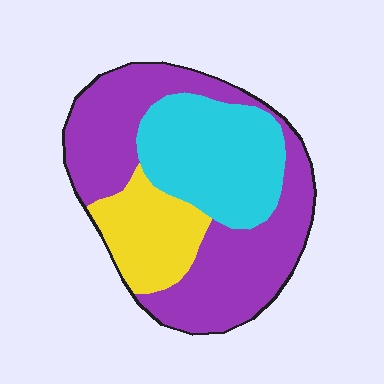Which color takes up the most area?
Purple, at roughly 50%.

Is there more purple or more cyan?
Purple.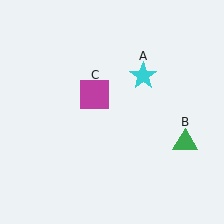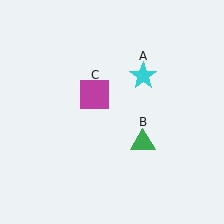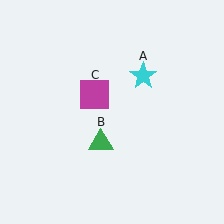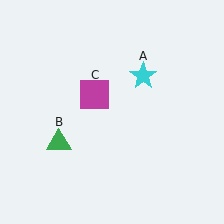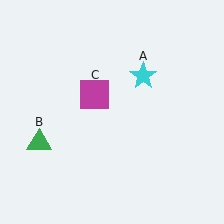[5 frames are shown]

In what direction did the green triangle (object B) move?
The green triangle (object B) moved left.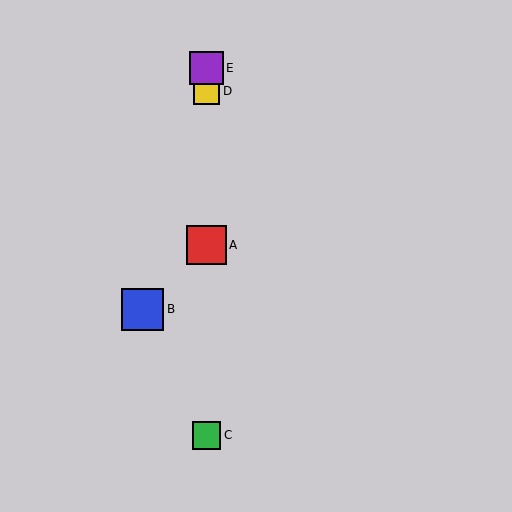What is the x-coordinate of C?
Object C is at x≈207.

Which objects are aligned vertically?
Objects A, C, D, E are aligned vertically.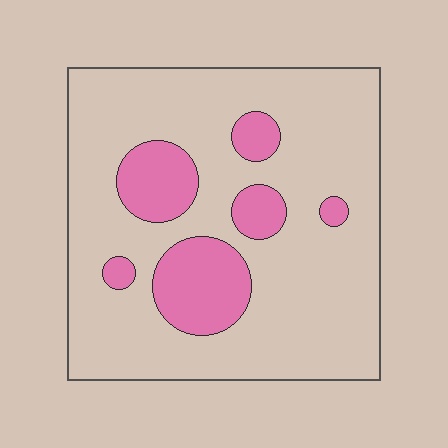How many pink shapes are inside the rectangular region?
6.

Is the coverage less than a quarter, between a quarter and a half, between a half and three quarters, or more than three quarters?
Less than a quarter.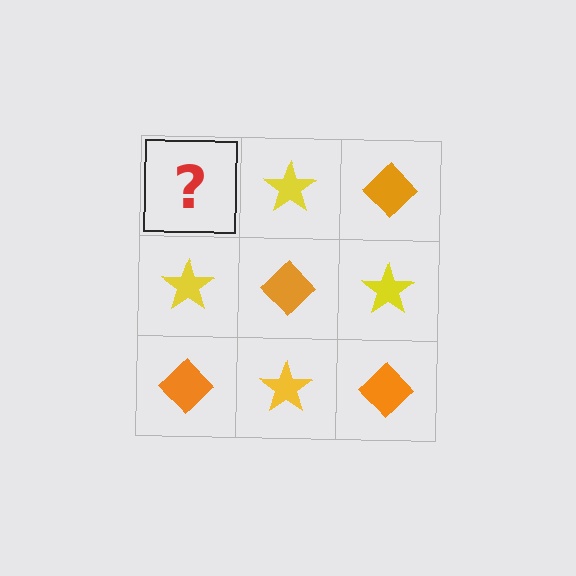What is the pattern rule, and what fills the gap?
The rule is that it alternates orange diamond and yellow star in a checkerboard pattern. The gap should be filled with an orange diamond.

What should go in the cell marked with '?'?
The missing cell should contain an orange diamond.